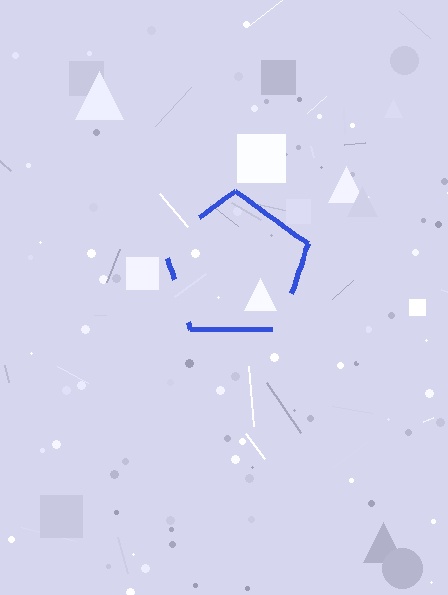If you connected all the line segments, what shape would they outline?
They would outline a pentagon.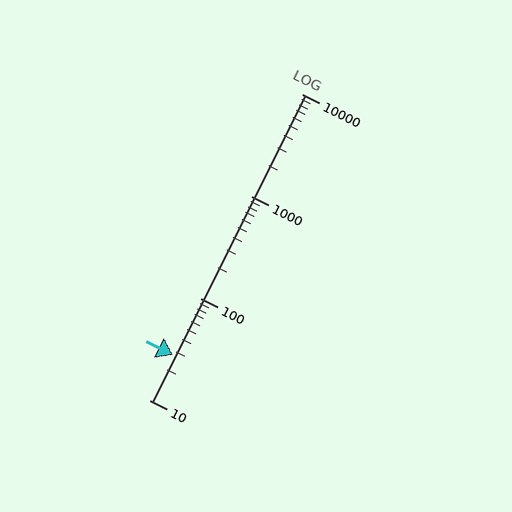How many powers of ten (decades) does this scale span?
The scale spans 3 decades, from 10 to 10000.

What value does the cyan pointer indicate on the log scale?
The pointer indicates approximately 28.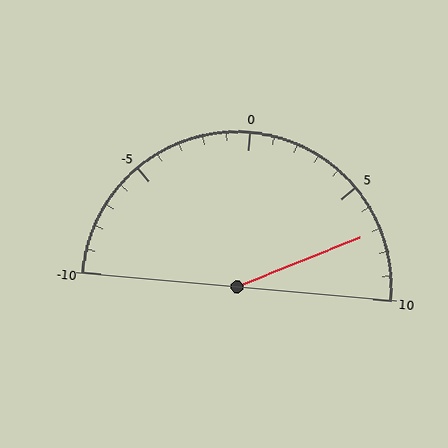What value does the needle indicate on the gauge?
The needle indicates approximately 7.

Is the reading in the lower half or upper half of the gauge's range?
The reading is in the upper half of the range (-10 to 10).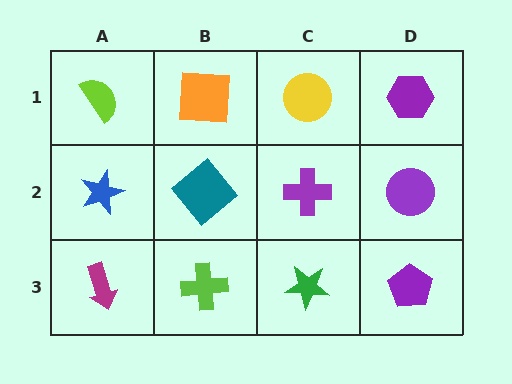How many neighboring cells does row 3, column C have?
3.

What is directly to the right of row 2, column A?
A teal diamond.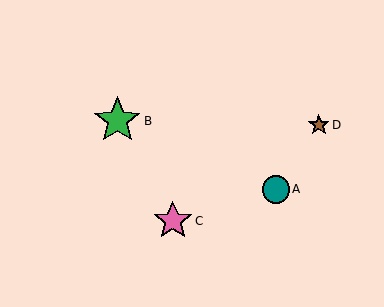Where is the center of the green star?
The center of the green star is at (117, 121).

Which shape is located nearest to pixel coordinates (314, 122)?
The brown star (labeled D) at (319, 125) is nearest to that location.